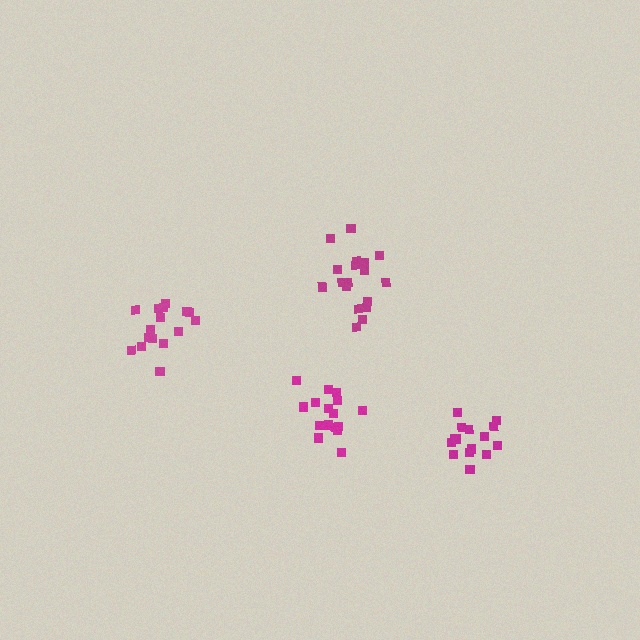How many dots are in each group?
Group 1: 16 dots, Group 2: 15 dots, Group 3: 16 dots, Group 4: 18 dots (65 total).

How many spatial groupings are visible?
There are 4 spatial groupings.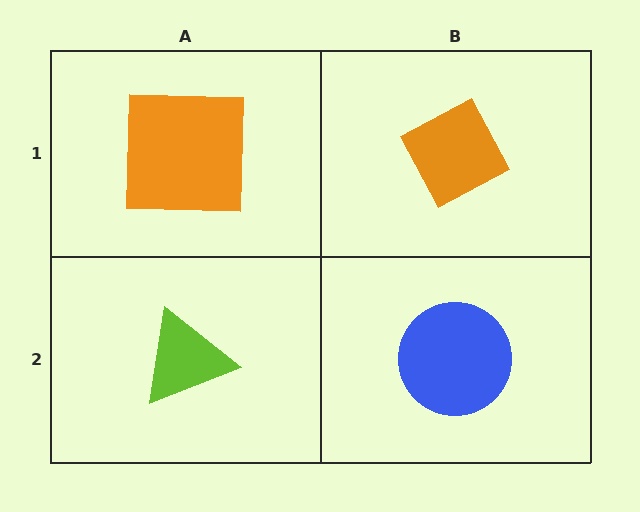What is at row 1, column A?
An orange square.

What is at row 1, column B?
An orange diamond.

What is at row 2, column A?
A lime triangle.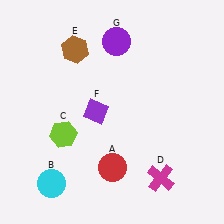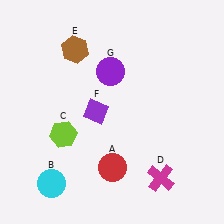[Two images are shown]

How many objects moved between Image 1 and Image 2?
1 object moved between the two images.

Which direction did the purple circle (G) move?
The purple circle (G) moved down.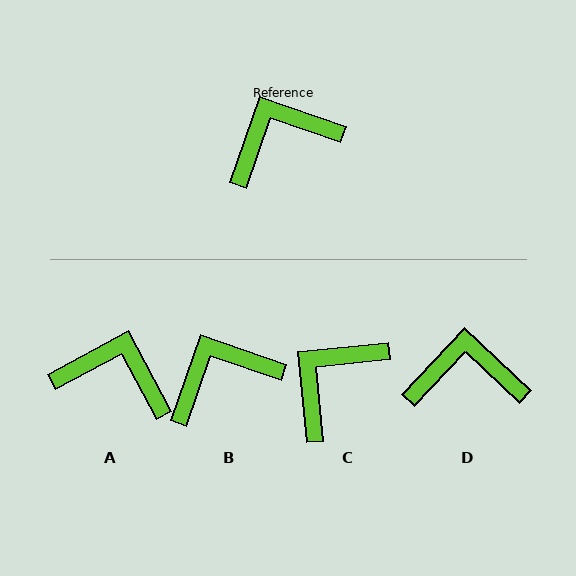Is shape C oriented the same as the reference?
No, it is off by about 25 degrees.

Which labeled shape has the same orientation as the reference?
B.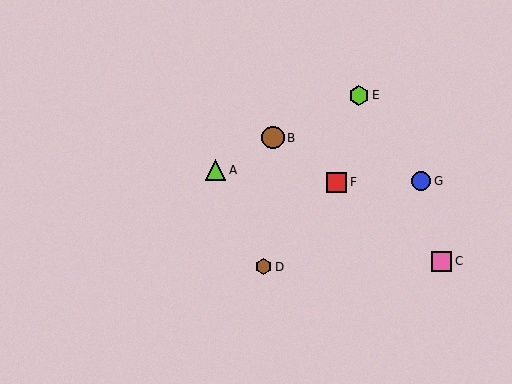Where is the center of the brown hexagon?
The center of the brown hexagon is at (264, 267).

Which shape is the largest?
The brown circle (labeled B) is the largest.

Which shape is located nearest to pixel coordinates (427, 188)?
The blue circle (labeled G) at (421, 181) is nearest to that location.